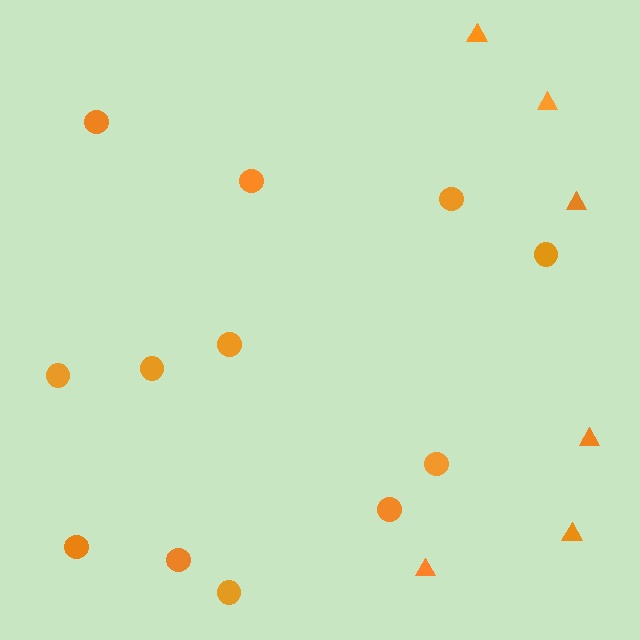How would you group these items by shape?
There are 2 groups: one group of circles (12) and one group of triangles (6).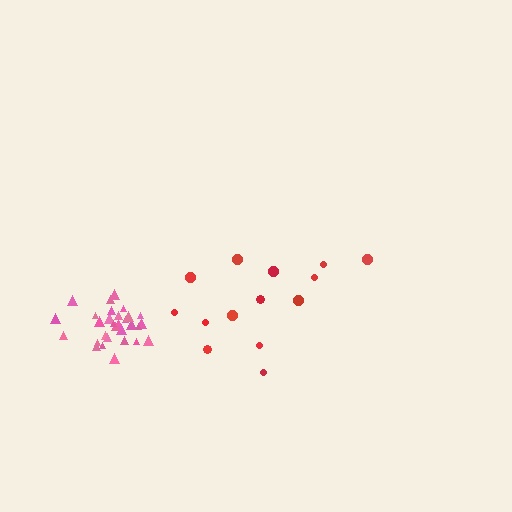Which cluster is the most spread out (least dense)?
Red.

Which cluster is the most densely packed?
Pink.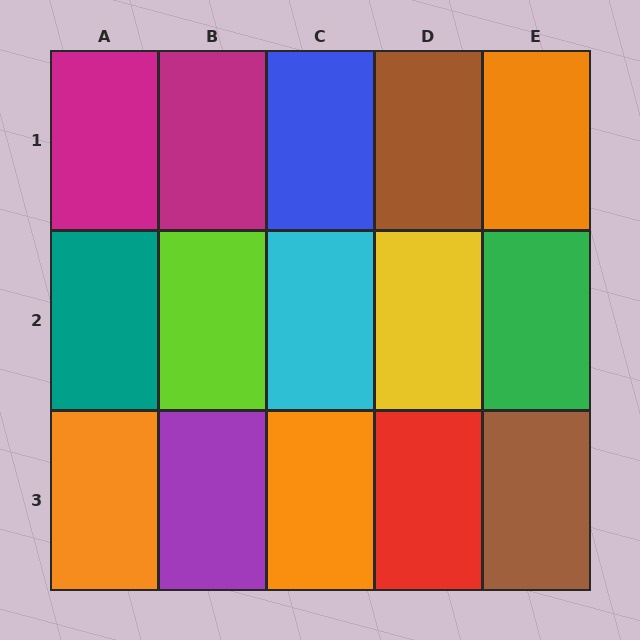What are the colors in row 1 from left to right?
Magenta, magenta, blue, brown, orange.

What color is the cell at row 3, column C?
Orange.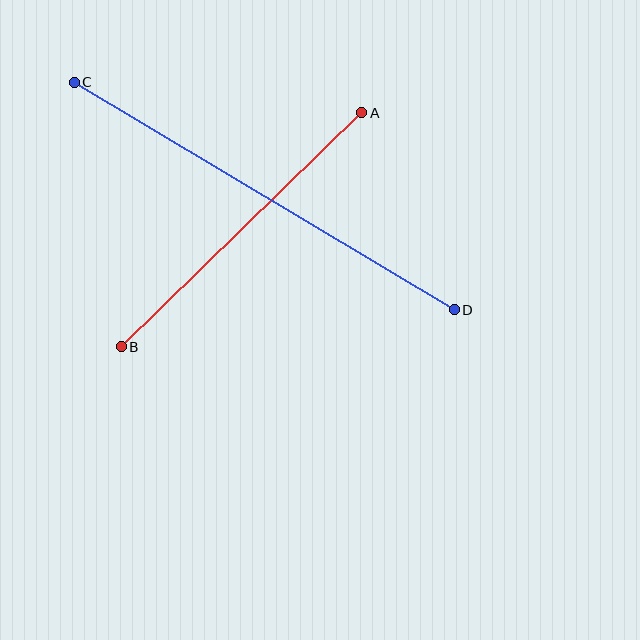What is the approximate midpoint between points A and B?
The midpoint is at approximately (241, 230) pixels.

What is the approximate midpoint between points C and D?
The midpoint is at approximately (264, 196) pixels.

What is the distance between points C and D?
The distance is approximately 443 pixels.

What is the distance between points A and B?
The distance is approximately 336 pixels.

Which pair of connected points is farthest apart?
Points C and D are farthest apart.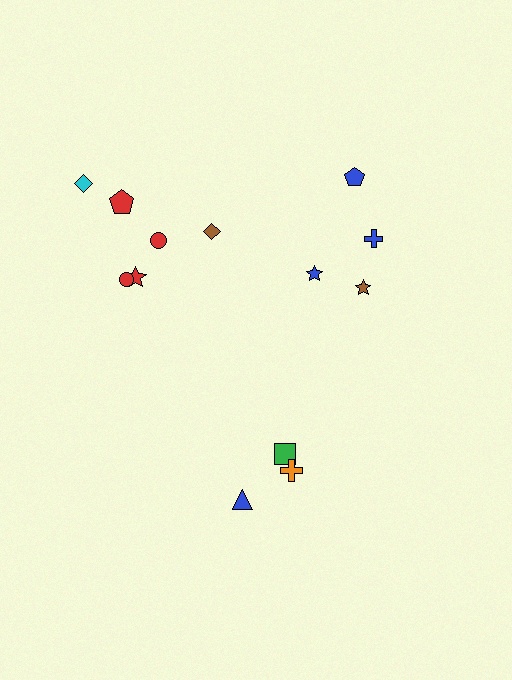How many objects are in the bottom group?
There are 3 objects.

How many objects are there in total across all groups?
There are 13 objects.